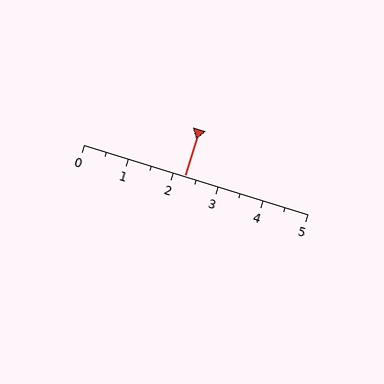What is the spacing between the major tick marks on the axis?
The major ticks are spaced 1 apart.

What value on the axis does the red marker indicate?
The marker indicates approximately 2.2.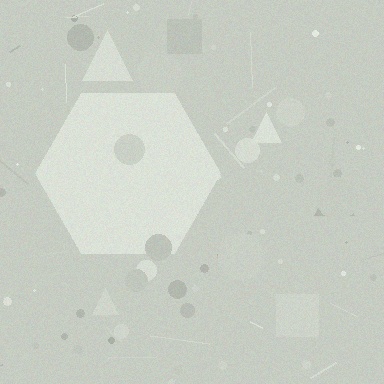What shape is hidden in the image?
A hexagon is hidden in the image.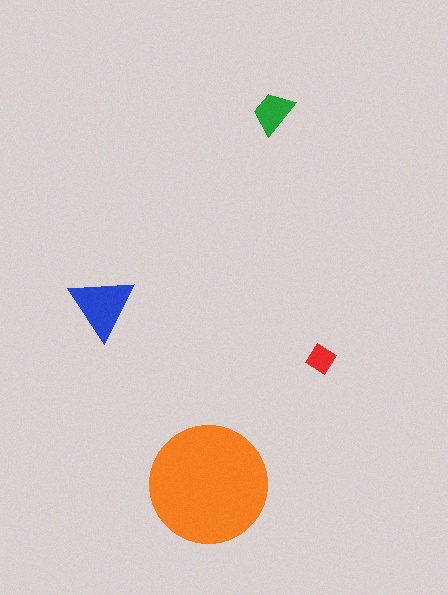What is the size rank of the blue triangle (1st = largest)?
2nd.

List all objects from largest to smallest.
The orange circle, the blue triangle, the green trapezoid, the red diamond.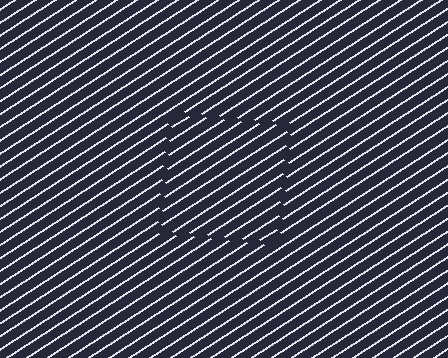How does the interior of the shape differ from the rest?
The interior of the shape contains the same grating, shifted by half a period — the contour is defined by the phase discontinuity where line-ends from the inner and outer gratings abut.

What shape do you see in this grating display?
An illusory square. The interior of the shape contains the same grating, shifted by half a period — the contour is defined by the phase discontinuity where line-ends from the inner and outer gratings abut.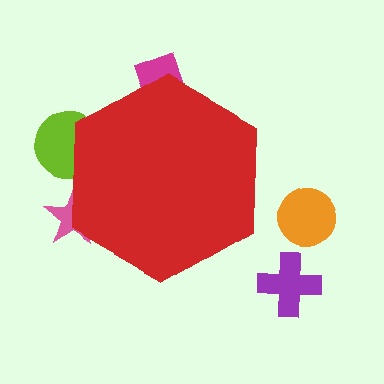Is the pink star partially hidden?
Yes, the pink star is partially hidden behind the red hexagon.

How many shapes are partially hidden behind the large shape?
3 shapes are partially hidden.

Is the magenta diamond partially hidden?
Yes, the magenta diamond is partially hidden behind the red hexagon.